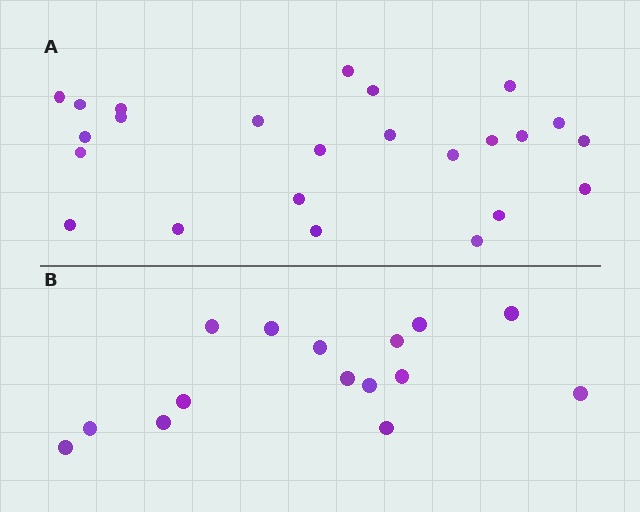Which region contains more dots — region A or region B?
Region A (the top region) has more dots.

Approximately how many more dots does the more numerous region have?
Region A has roughly 8 or so more dots than region B.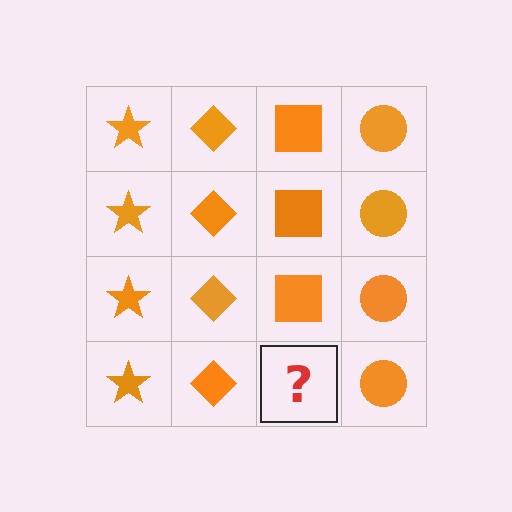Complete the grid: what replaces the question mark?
The question mark should be replaced with an orange square.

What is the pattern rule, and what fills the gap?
The rule is that each column has a consistent shape. The gap should be filled with an orange square.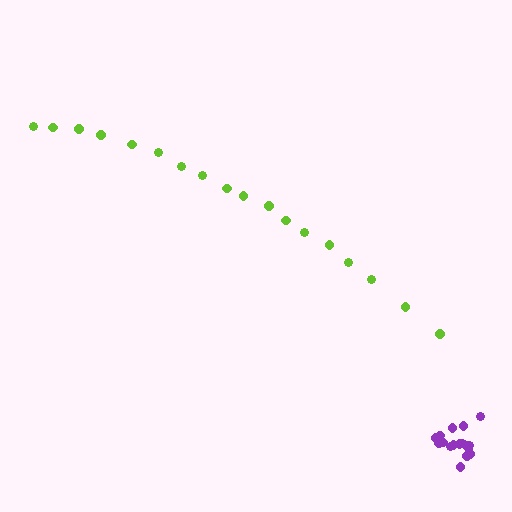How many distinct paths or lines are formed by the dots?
There are 2 distinct paths.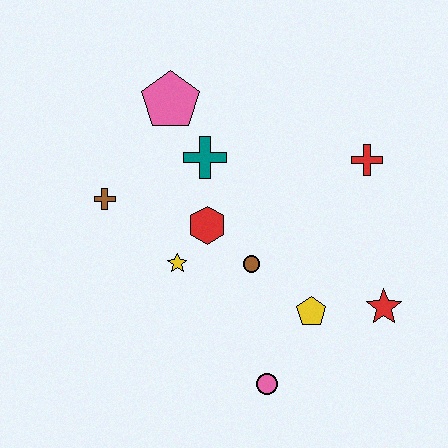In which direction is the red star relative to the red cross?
The red star is below the red cross.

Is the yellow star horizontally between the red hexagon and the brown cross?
Yes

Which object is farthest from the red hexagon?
The red star is farthest from the red hexagon.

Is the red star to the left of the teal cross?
No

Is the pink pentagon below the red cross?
No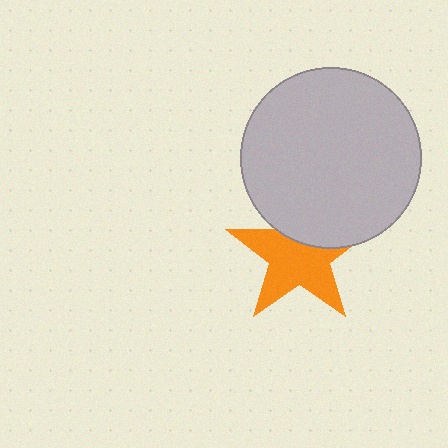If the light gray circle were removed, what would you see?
You would see the complete orange star.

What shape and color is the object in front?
The object in front is a light gray circle.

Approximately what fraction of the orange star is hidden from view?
Roughly 33% of the orange star is hidden behind the light gray circle.